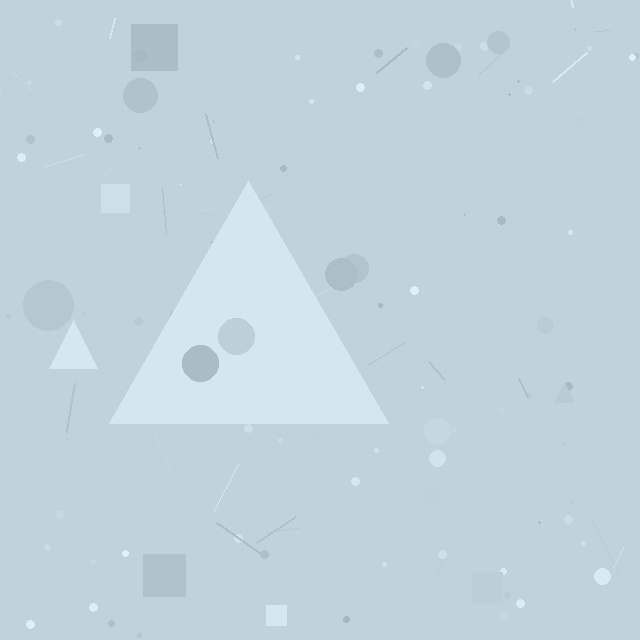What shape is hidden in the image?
A triangle is hidden in the image.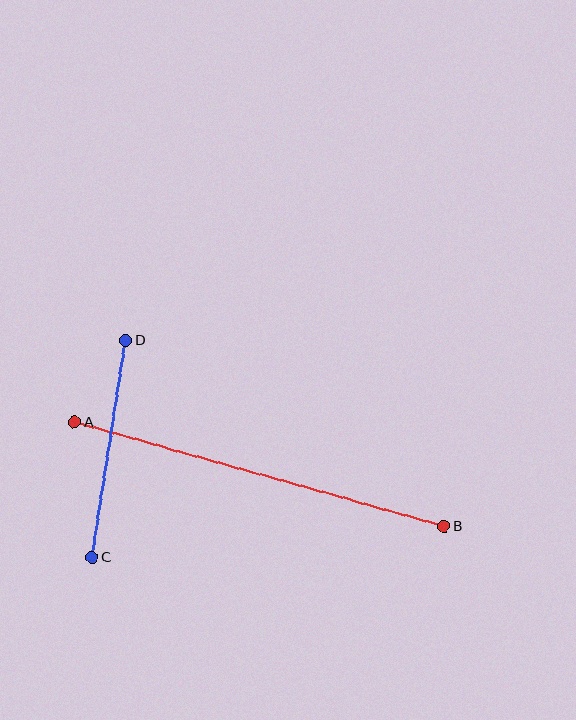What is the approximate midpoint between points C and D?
The midpoint is at approximately (109, 449) pixels.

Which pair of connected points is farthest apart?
Points A and B are farthest apart.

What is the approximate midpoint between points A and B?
The midpoint is at approximately (259, 474) pixels.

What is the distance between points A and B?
The distance is approximately 384 pixels.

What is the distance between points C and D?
The distance is approximately 219 pixels.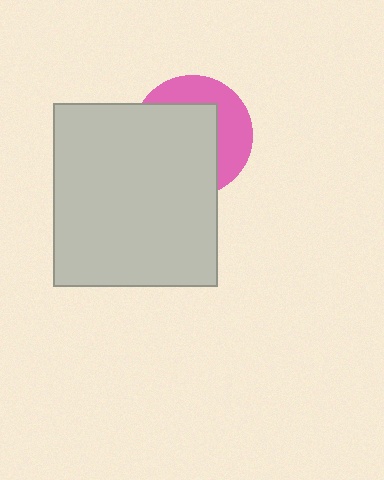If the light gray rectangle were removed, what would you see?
You would see the complete pink circle.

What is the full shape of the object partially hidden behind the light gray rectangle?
The partially hidden object is a pink circle.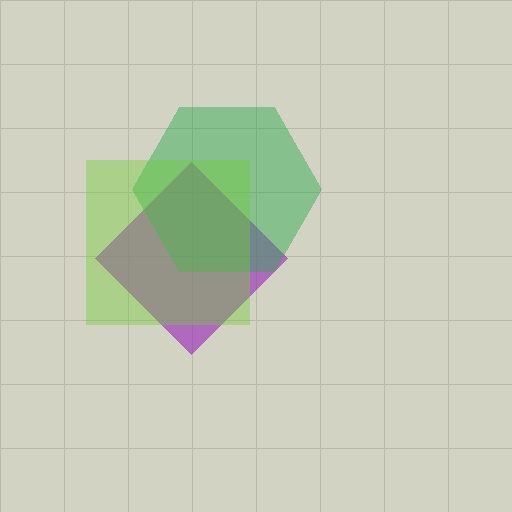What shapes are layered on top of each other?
The layered shapes are: a purple diamond, a green hexagon, a lime square.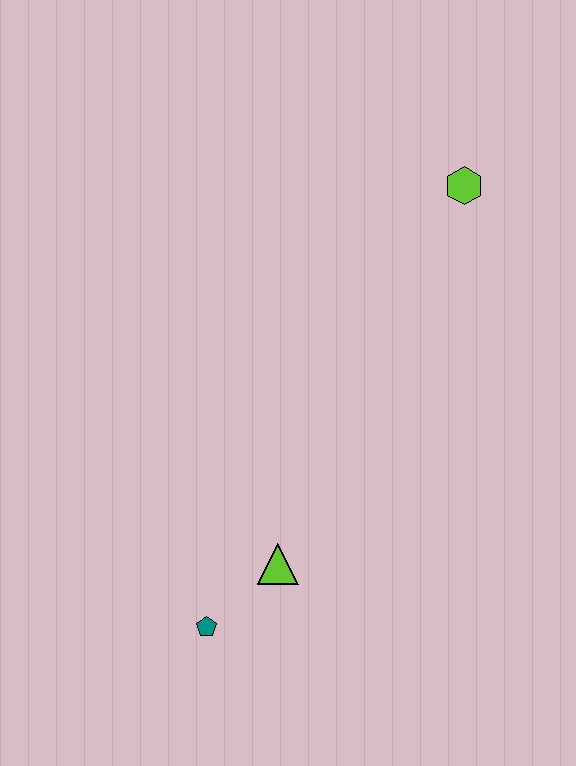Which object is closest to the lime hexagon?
The lime triangle is closest to the lime hexagon.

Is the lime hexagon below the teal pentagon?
No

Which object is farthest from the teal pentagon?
The lime hexagon is farthest from the teal pentagon.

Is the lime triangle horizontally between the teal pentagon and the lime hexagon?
Yes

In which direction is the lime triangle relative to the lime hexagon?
The lime triangle is below the lime hexagon.